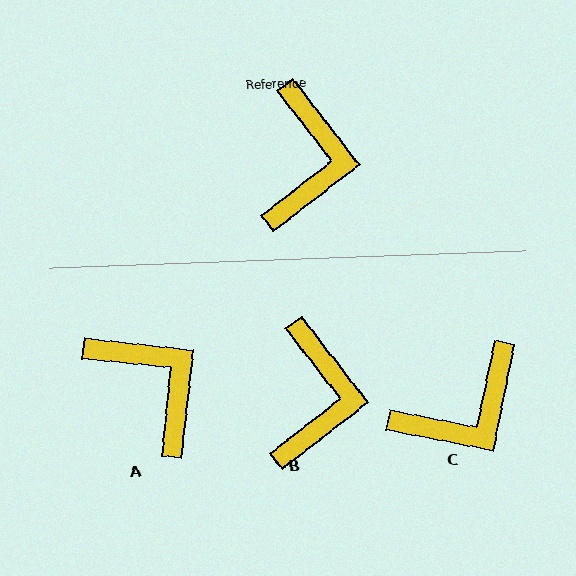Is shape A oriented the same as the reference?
No, it is off by about 46 degrees.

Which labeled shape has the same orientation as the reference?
B.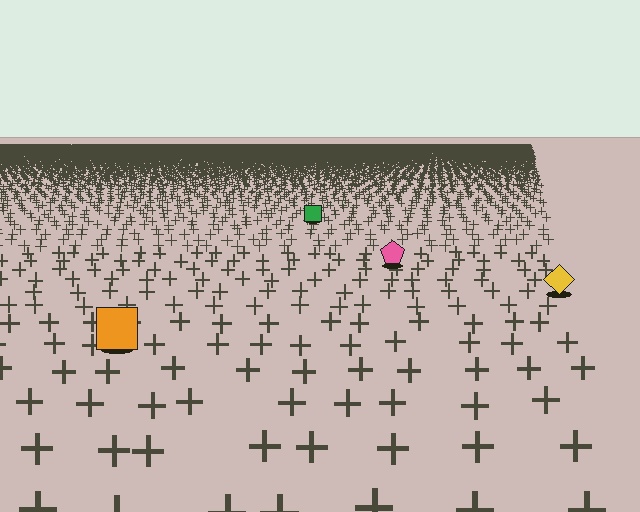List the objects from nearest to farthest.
From nearest to farthest: the orange square, the yellow diamond, the pink pentagon, the green square.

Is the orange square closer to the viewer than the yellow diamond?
Yes. The orange square is closer — you can tell from the texture gradient: the ground texture is coarser near it.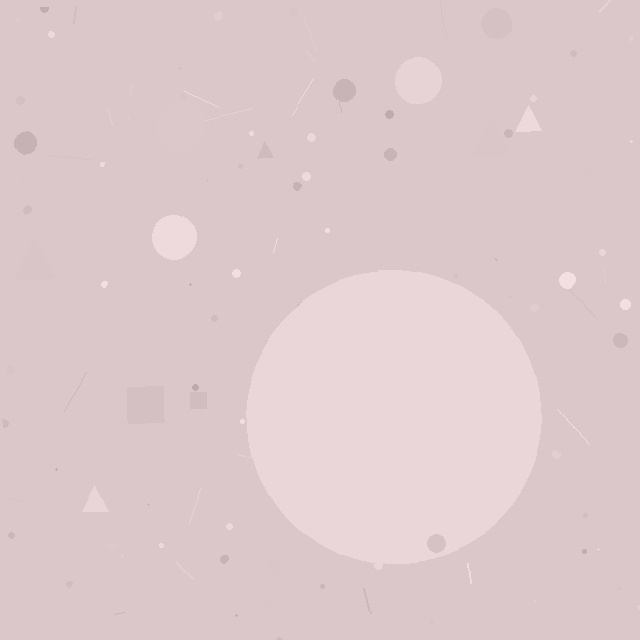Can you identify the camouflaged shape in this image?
The camouflaged shape is a circle.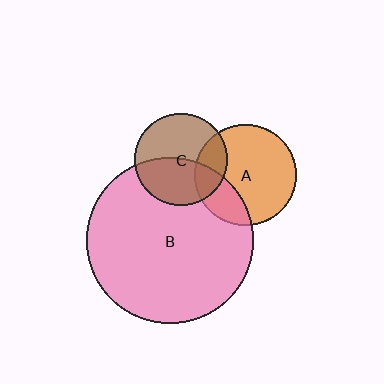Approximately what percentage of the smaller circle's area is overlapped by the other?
Approximately 45%.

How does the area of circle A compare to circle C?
Approximately 1.2 times.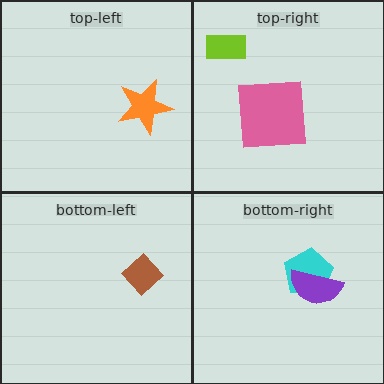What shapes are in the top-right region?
The pink square, the lime rectangle.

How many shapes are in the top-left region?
1.